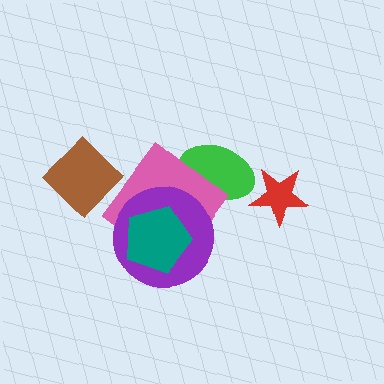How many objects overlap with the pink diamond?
3 objects overlap with the pink diamond.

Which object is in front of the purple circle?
The teal pentagon is in front of the purple circle.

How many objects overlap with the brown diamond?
0 objects overlap with the brown diamond.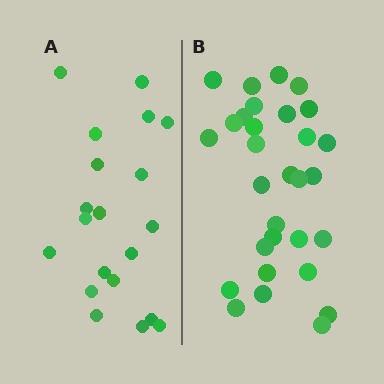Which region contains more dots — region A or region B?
Region B (the right region) has more dots.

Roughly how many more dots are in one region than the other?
Region B has roughly 10 or so more dots than region A.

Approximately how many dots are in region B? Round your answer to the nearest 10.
About 30 dots.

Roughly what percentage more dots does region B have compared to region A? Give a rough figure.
About 50% more.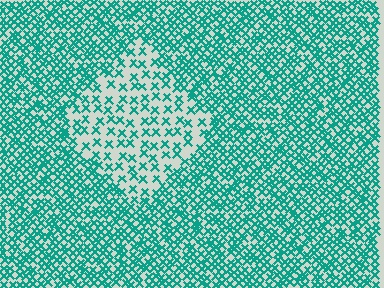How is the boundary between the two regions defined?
The boundary is defined by a change in element density (approximately 2.3x ratio). All elements are the same color, size, and shape.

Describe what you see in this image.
The image contains small teal elements arranged at two different densities. A diamond-shaped region is visible where the elements are less densely packed than the surrounding area.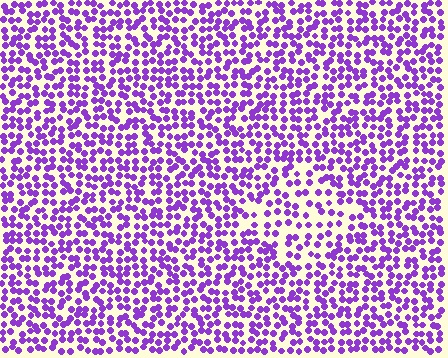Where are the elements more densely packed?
The elements are more densely packed outside the diamond boundary.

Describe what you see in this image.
The image contains small purple elements arranged at two different densities. A diamond-shaped region is visible where the elements are less densely packed than the surrounding area.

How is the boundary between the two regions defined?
The boundary is defined by a change in element density (approximately 1.6x ratio). All elements are the same color, size, and shape.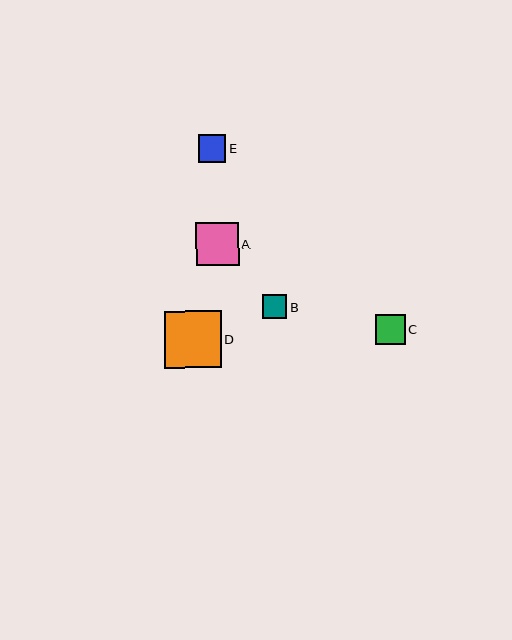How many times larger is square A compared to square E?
Square A is approximately 1.5 times the size of square E.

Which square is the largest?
Square D is the largest with a size of approximately 57 pixels.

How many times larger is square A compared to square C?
Square A is approximately 1.4 times the size of square C.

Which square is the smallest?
Square B is the smallest with a size of approximately 24 pixels.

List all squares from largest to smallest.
From largest to smallest: D, A, C, E, B.